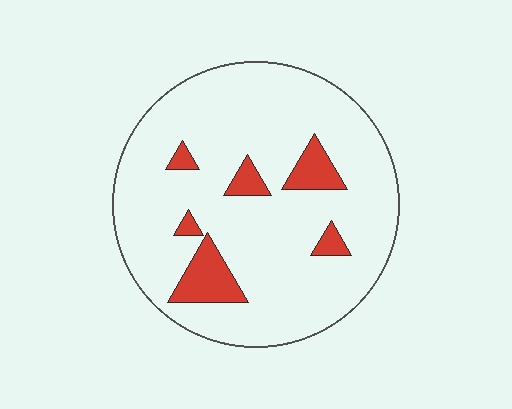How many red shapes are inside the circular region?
6.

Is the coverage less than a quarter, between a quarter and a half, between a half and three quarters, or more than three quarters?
Less than a quarter.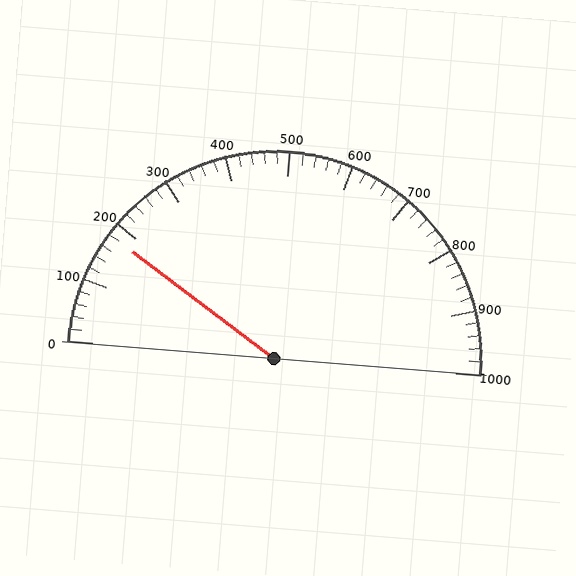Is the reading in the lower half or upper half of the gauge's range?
The reading is in the lower half of the range (0 to 1000).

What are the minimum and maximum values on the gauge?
The gauge ranges from 0 to 1000.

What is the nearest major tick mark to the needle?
The nearest major tick mark is 200.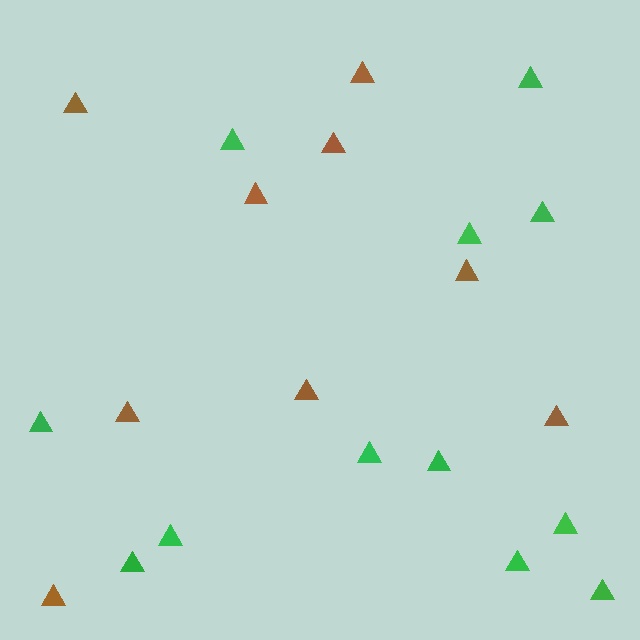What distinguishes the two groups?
There are 2 groups: one group of brown triangles (9) and one group of green triangles (12).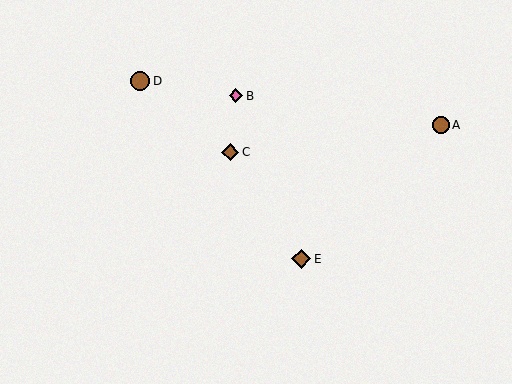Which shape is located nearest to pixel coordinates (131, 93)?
The brown circle (labeled D) at (140, 81) is nearest to that location.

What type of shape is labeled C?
Shape C is a brown diamond.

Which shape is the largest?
The brown circle (labeled D) is the largest.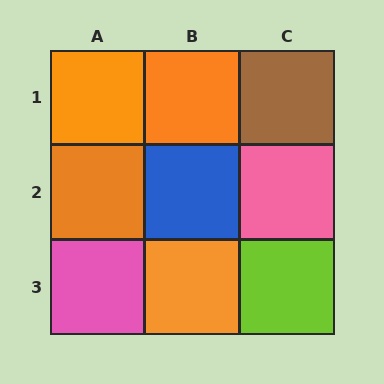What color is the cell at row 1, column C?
Brown.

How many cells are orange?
4 cells are orange.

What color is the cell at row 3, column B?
Orange.